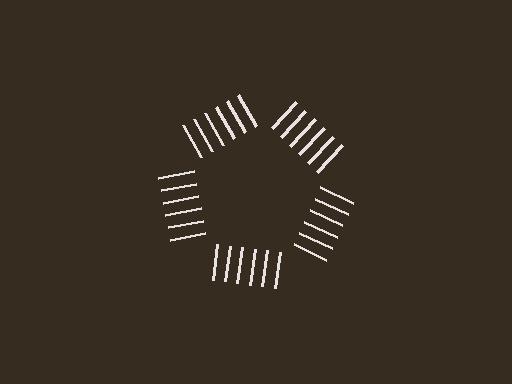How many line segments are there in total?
30 — 6 along each of the 5 edges.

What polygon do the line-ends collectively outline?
An illusory pentagon — the line segments terminate on its edges but no continuous stroke is drawn.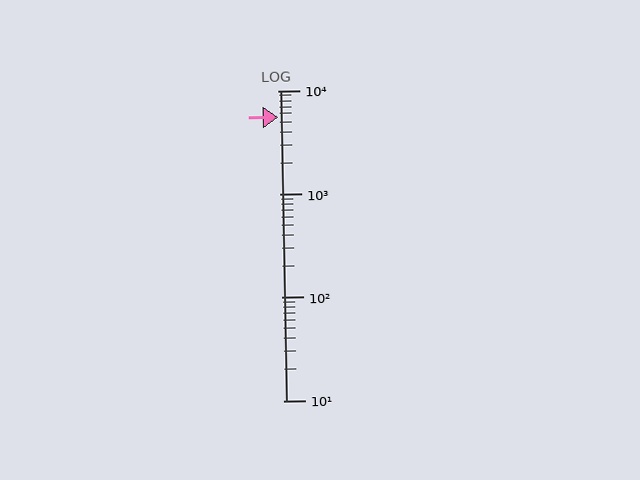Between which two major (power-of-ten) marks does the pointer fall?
The pointer is between 1000 and 10000.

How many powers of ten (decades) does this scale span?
The scale spans 3 decades, from 10 to 10000.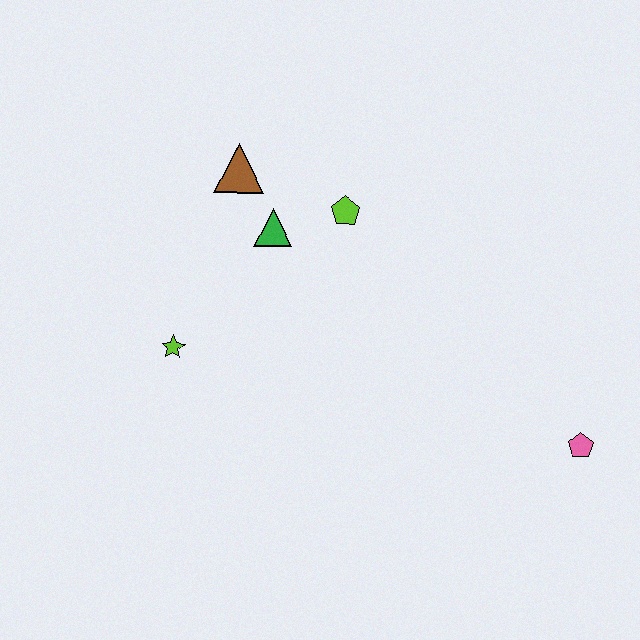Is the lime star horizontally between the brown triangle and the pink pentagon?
No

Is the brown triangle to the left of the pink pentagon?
Yes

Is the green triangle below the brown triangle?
Yes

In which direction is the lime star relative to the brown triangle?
The lime star is below the brown triangle.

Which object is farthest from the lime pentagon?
The pink pentagon is farthest from the lime pentagon.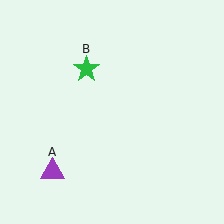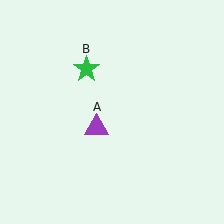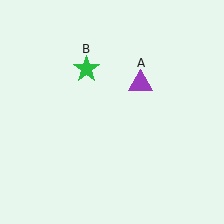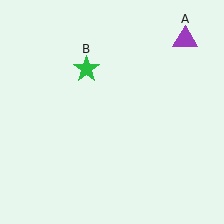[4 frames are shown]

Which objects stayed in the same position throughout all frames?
Green star (object B) remained stationary.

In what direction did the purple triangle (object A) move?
The purple triangle (object A) moved up and to the right.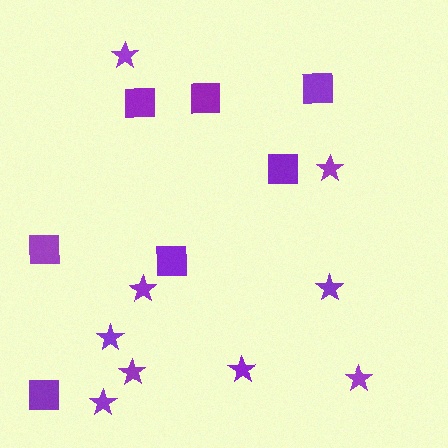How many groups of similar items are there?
There are 2 groups: one group of stars (9) and one group of squares (7).